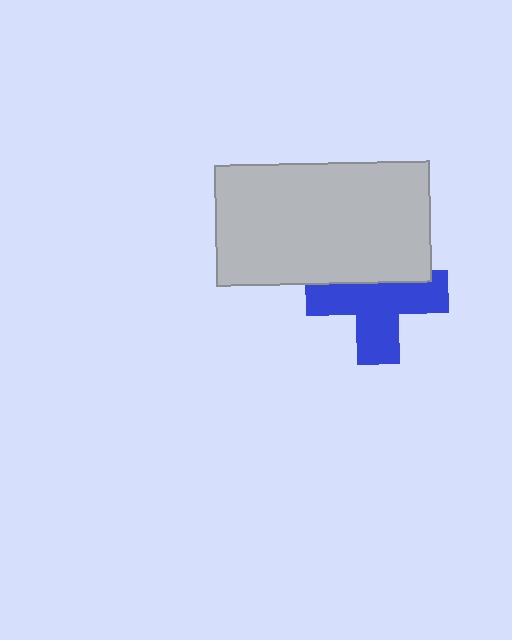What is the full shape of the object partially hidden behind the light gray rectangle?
The partially hidden object is a blue cross.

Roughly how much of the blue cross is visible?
Most of it is visible (roughly 65%).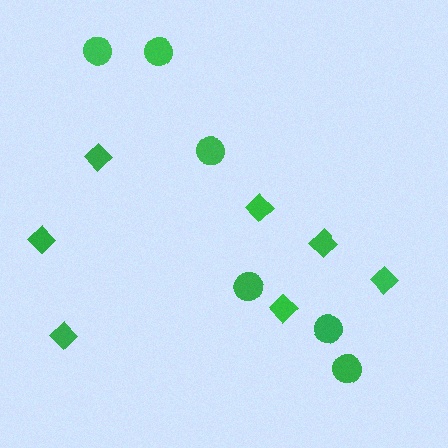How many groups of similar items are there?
There are 2 groups: one group of circles (6) and one group of diamonds (7).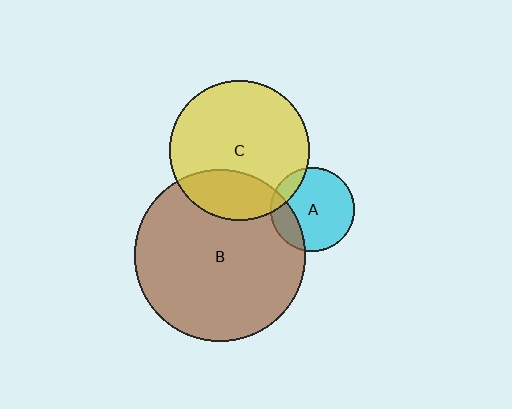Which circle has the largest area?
Circle B (brown).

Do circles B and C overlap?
Yes.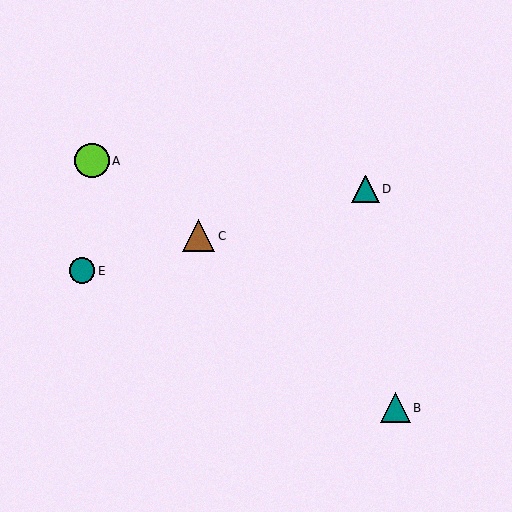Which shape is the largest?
The lime circle (labeled A) is the largest.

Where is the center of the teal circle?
The center of the teal circle is at (82, 271).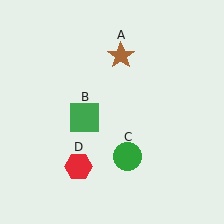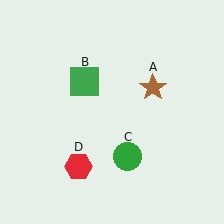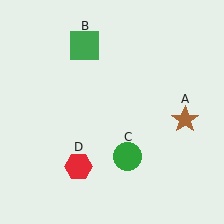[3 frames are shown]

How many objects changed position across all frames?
2 objects changed position: brown star (object A), green square (object B).